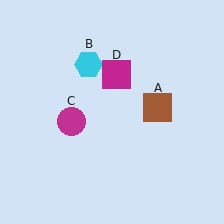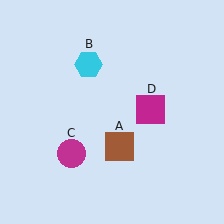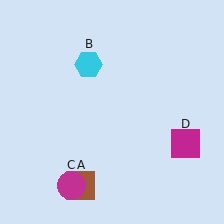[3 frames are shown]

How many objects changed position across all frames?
3 objects changed position: brown square (object A), magenta circle (object C), magenta square (object D).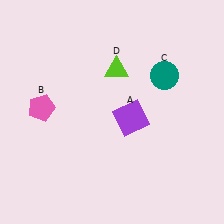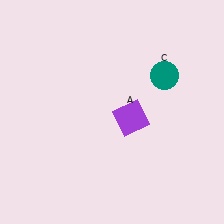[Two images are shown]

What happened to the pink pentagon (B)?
The pink pentagon (B) was removed in Image 2. It was in the top-left area of Image 1.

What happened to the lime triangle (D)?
The lime triangle (D) was removed in Image 2. It was in the top-right area of Image 1.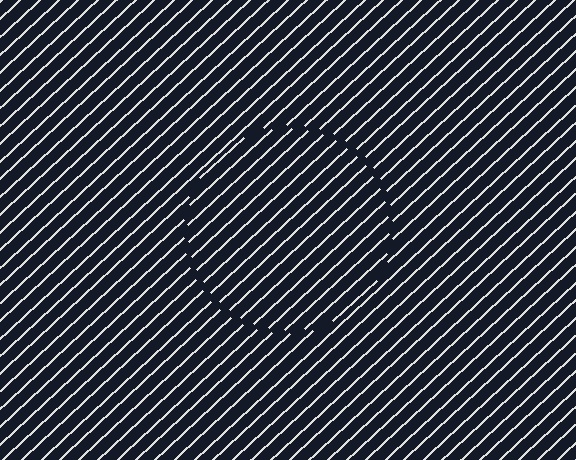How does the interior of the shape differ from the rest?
The interior of the shape contains the same grating, shifted by half a period — the contour is defined by the phase discontinuity where line-ends from the inner and outer gratings abut.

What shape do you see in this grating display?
An illusory circle. The interior of the shape contains the same grating, shifted by half a period — the contour is defined by the phase discontinuity where line-ends from the inner and outer gratings abut.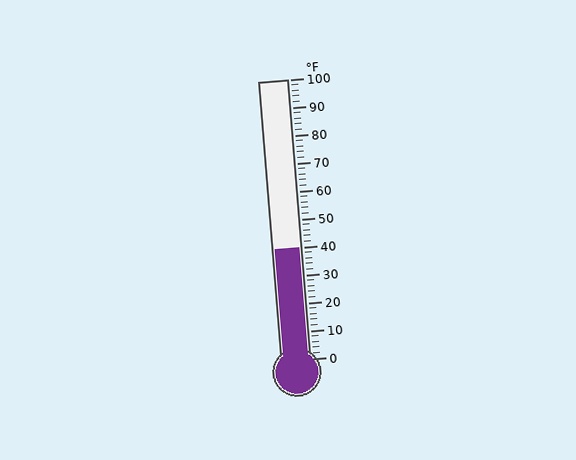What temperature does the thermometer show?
The thermometer shows approximately 40°F.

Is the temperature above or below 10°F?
The temperature is above 10°F.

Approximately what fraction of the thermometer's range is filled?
The thermometer is filled to approximately 40% of its range.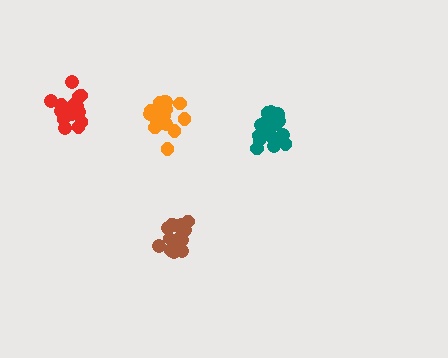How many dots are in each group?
Group 1: 18 dots, Group 2: 18 dots, Group 3: 18 dots, Group 4: 19 dots (73 total).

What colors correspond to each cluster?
The clusters are colored: red, teal, orange, brown.